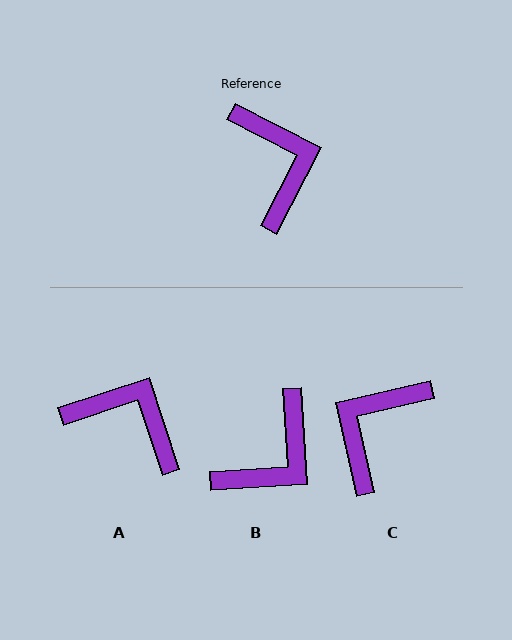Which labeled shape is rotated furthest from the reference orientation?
C, about 130 degrees away.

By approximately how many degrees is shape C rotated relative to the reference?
Approximately 130 degrees counter-clockwise.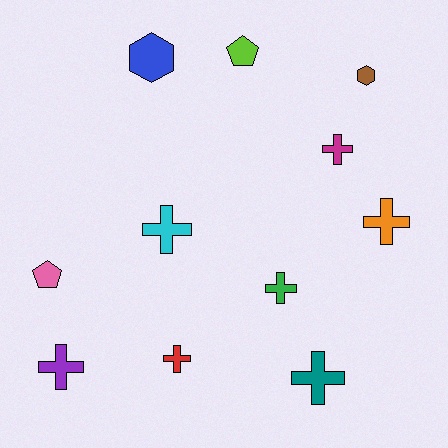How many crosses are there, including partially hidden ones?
There are 7 crosses.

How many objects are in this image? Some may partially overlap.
There are 11 objects.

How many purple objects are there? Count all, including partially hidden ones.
There is 1 purple object.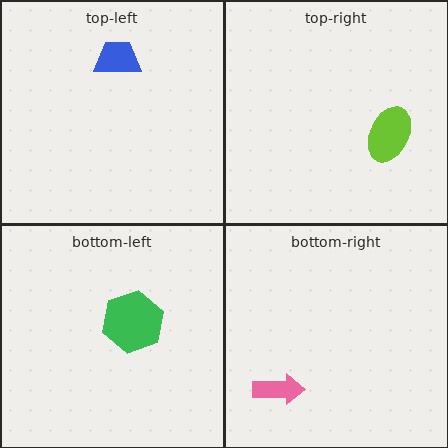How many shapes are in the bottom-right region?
1.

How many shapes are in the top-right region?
1.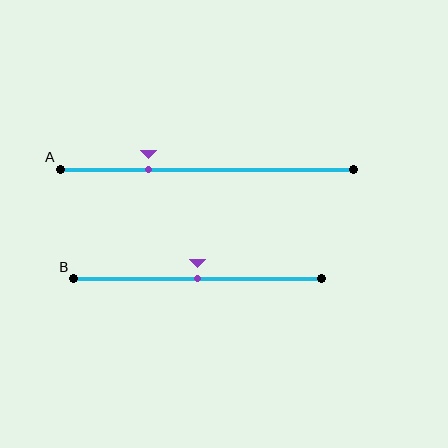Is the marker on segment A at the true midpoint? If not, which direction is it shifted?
No, the marker on segment A is shifted to the left by about 20% of the segment length.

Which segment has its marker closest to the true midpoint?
Segment B has its marker closest to the true midpoint.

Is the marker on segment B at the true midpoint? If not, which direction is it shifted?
Yes, the marker on segment B is at the true midpoint.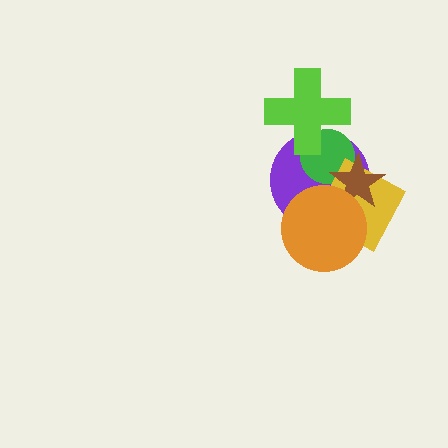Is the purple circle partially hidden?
Yes, it is partially covered by another shape.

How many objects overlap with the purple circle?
5 objects overlap with the purple circle.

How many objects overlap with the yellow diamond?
4 objects overlap with the yellow diamond.